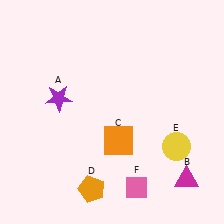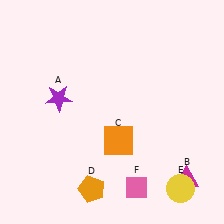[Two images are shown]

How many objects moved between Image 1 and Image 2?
1 object moved between the two images.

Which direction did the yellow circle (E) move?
The yellow circle (E) moved down.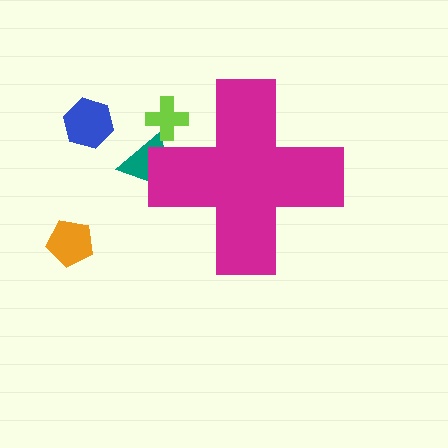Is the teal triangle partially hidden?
Yes, the teal triangle is partially hidden behind the magenta cross.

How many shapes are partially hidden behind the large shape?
2 shapes are partially hidden.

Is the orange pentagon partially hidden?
No, the orange pentagon is fully visible.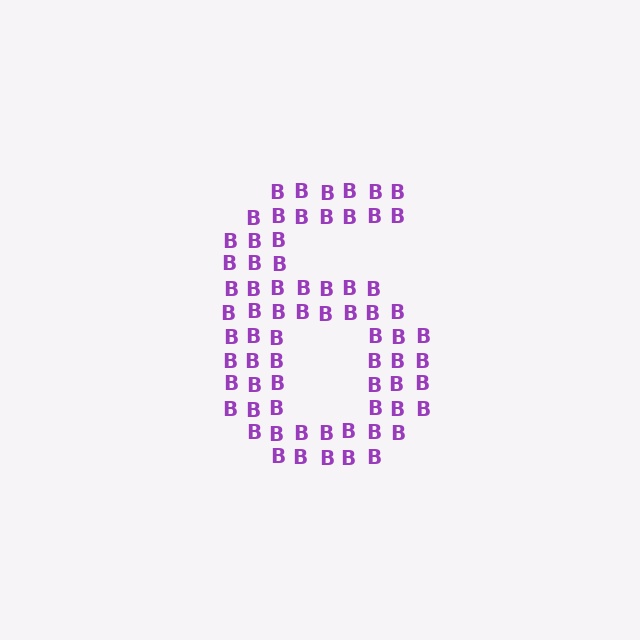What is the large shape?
The large shape is the digit 6.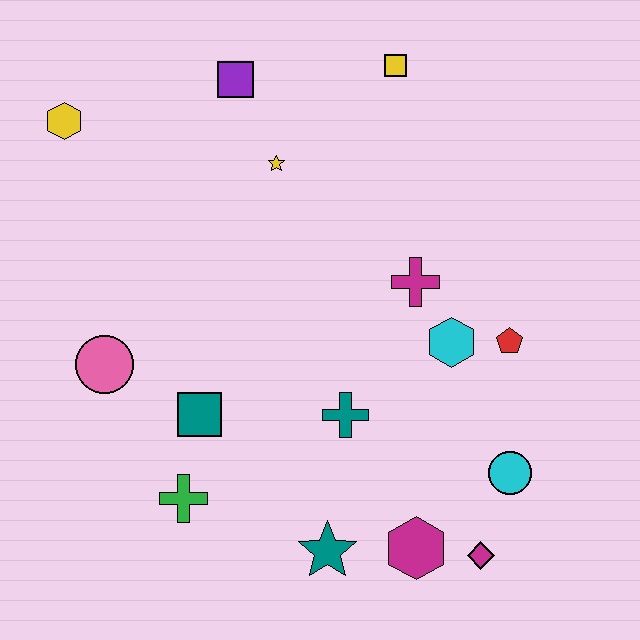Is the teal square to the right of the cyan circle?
No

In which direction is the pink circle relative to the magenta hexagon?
The pink circle is to the left of the magenta hexagon.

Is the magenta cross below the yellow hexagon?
Yes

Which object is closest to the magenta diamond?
The magenta hexagon is closest to the magenta diamond.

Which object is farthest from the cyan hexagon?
The yellow hexagon is farthest from the cyan hexagon.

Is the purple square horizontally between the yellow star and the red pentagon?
No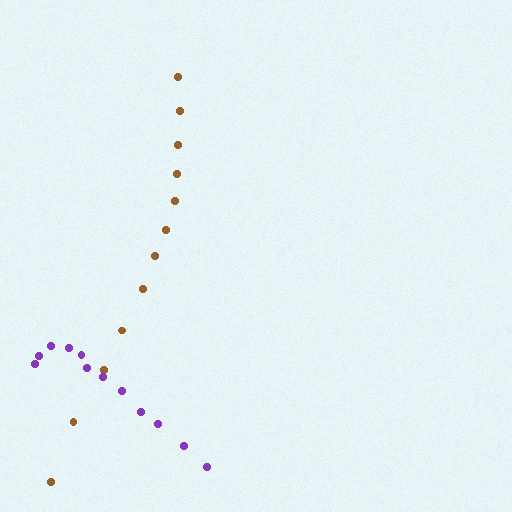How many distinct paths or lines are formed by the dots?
There are 2 distinct paths.